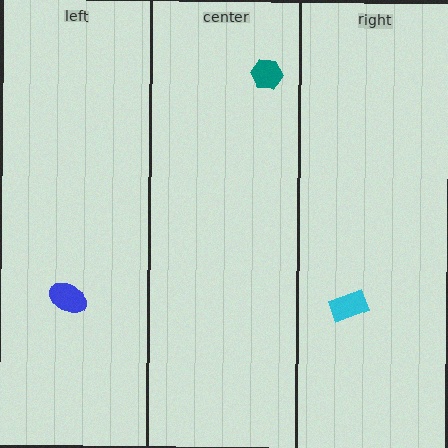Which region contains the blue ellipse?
The left region.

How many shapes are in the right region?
1.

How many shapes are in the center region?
1.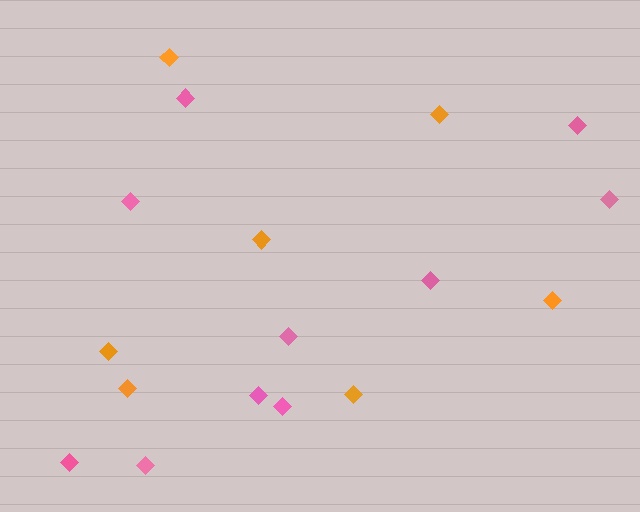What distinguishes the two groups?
There are 2 groups: one group of orange diamonds (7) and one group of pink diamonds (10).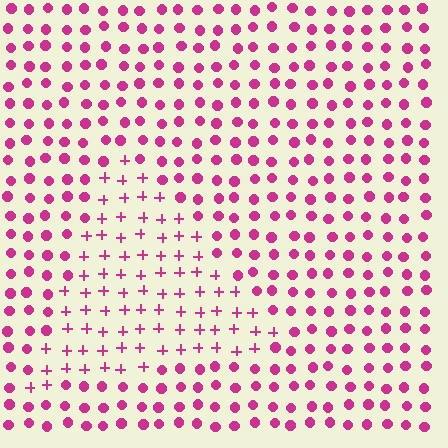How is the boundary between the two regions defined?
The boundary is defined by a change in element shape: plus signs inside vs. circles outside. All elements share the same color and spacing.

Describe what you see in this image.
The image is filled with small magenta elements arranged in a uniform grid. A triangle-shaped region contains plus signs, while the surrounding area contains circles. The boundary is defined purely by the change in element shape.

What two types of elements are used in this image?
The image uses plus signs inside the triangle region and circles outside it.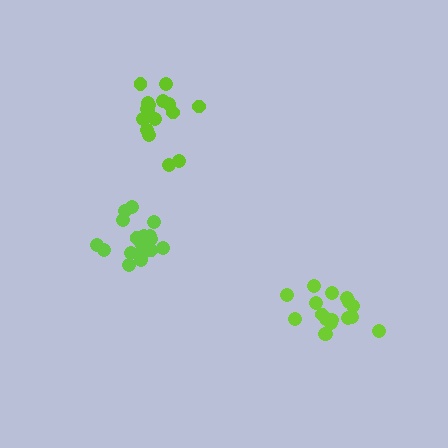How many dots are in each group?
Group 1: 17 dots, Group 2: 17 dots, Group 3: 16 dots (50 total).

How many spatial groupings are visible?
There are 3 spatial groupings.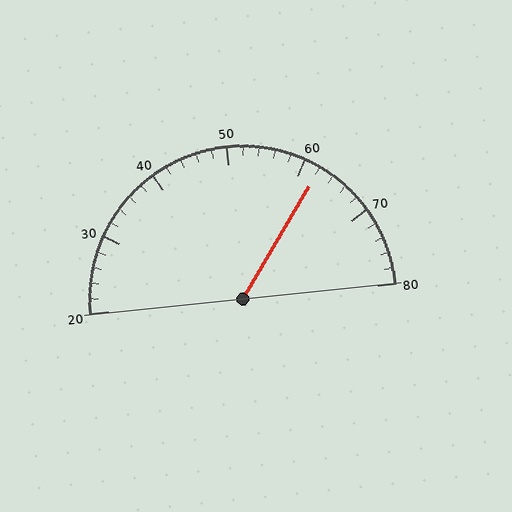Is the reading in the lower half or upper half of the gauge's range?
The reading is in the upper half of the range (20 to 80).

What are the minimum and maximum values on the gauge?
The gauge ranges from 20 to 80.